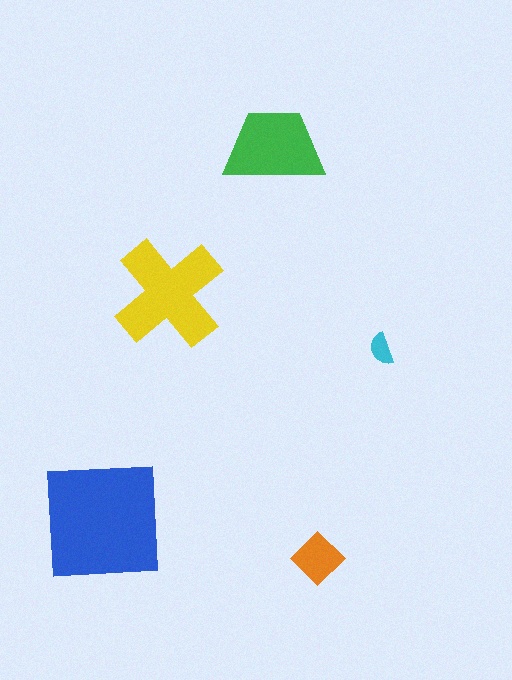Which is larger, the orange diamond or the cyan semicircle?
The orange diamond.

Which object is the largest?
The blue square.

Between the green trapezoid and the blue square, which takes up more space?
The blue square.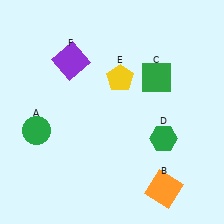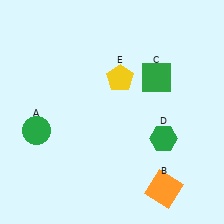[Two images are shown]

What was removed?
The purple square (F) was removed in Image 2.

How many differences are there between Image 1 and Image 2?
There is 1 difference between the two images.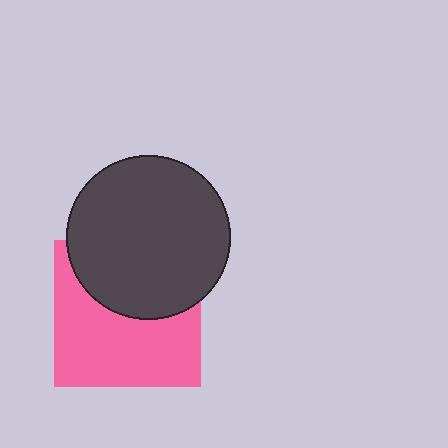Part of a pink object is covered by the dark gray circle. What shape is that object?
It is a square.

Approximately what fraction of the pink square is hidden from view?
Roughly 42% of the pink square is hidden behind the dark gray circle.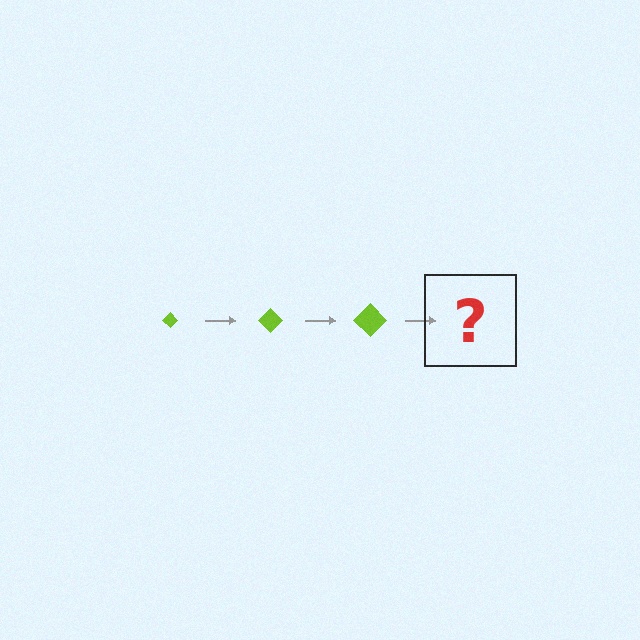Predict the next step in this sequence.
The next step is a lime diamond, larger than the previous one.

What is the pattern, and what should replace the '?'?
The pattern is that the diamond gets progressively larger each step. The '?' should be a lime diamond, larger than the previous one.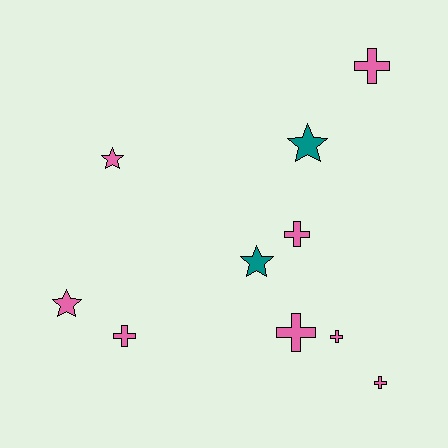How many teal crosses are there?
There are no teal crosses.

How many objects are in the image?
There are 10 objects.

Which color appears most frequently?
Pink, with 8 objects.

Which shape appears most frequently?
Cross, with 6 objects.